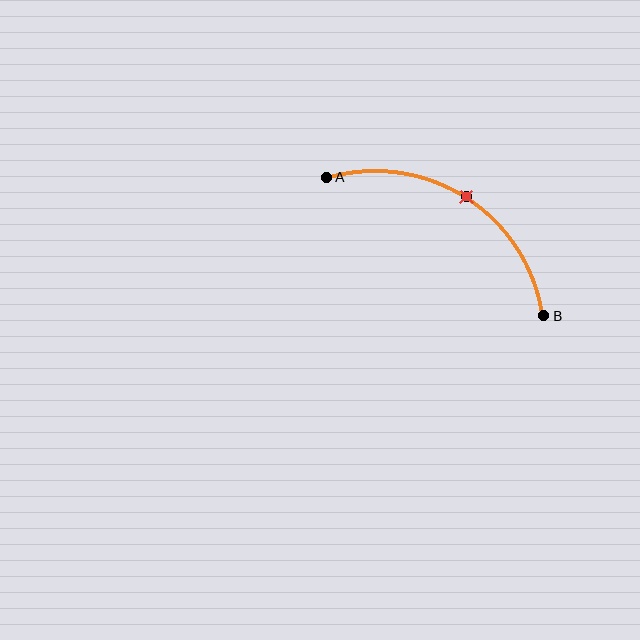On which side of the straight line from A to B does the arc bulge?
The arc bulges above the straight line connecting A and B.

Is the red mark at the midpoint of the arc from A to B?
Yes. The red mark lies on the arc at equal arc-length from both A and B — it is the arc midpoint.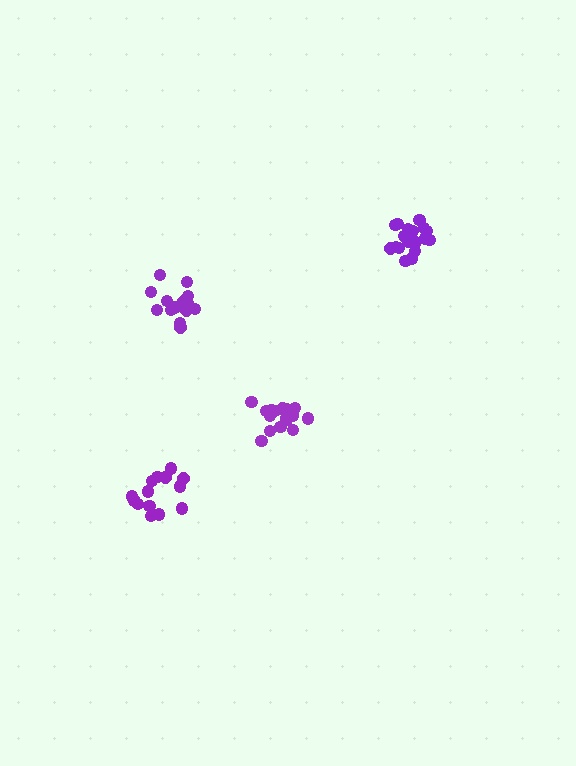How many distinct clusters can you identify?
There are 4 distinct clusters.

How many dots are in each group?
Group 1: 15 dots, Group 2: 20 dots, Group 3: 17 dots, Group 4: 14 dots (66 total).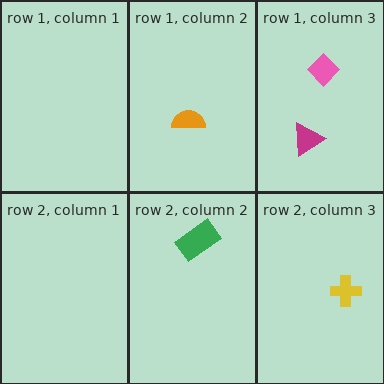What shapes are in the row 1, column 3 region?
The magenta triangle, the pink diamond.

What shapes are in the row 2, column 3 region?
The yellow cross.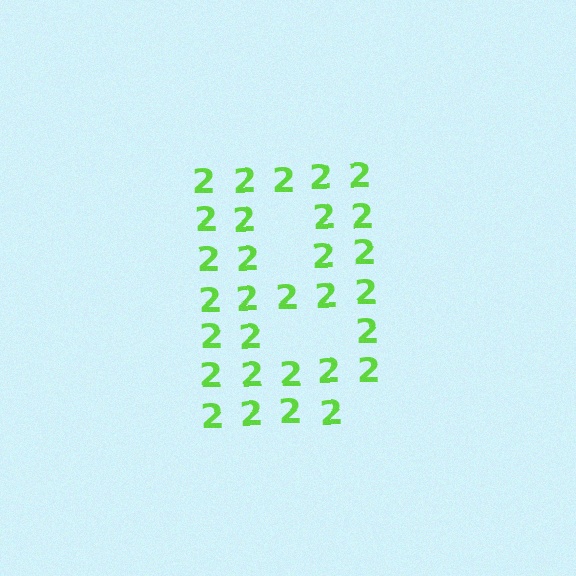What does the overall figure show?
The overall figure shows the letter B.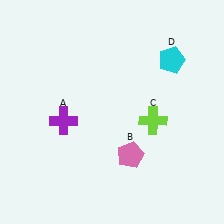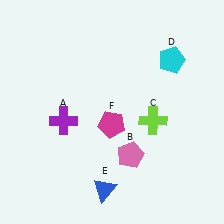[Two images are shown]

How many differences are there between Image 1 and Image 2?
There are 2 differences between the two images.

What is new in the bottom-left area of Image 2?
A magenta pentagon (F) was added in the bottom-left area of Image 2.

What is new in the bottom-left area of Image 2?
A blue triangle (E) was added in the bottom-left area of Image 2.